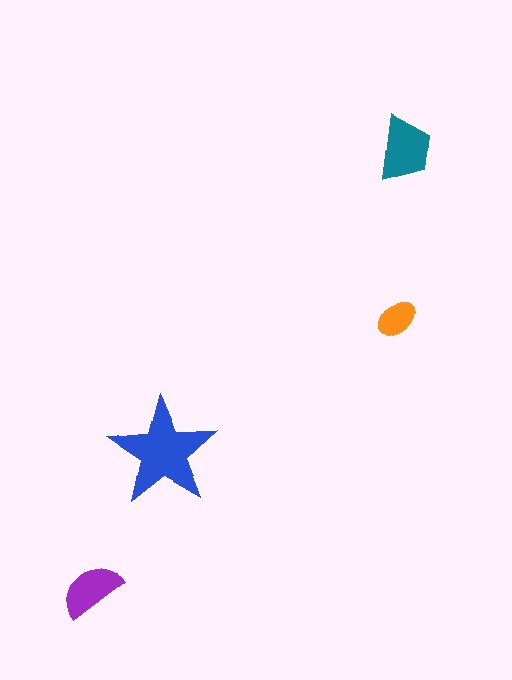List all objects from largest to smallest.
The blue star, the teal trapezoid, the purple semicircle, the orange ellipse.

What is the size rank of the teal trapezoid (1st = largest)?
2nd.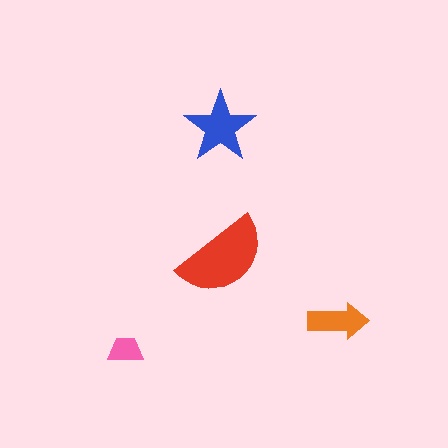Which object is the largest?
The red semicircle.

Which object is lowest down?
The pink trapezoid is bottommost.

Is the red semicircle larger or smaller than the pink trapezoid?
Larger.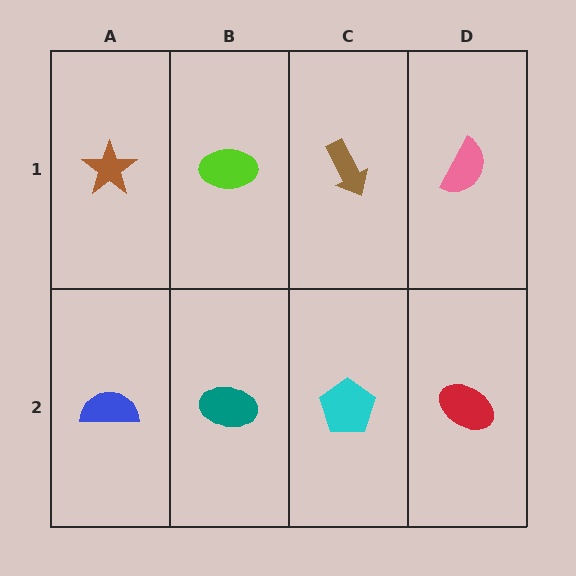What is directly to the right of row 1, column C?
A pink semicircle.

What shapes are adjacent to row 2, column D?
A pink semicircle (row 1, column D), a cyan pentagon (row 2, column C).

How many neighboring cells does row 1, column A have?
2.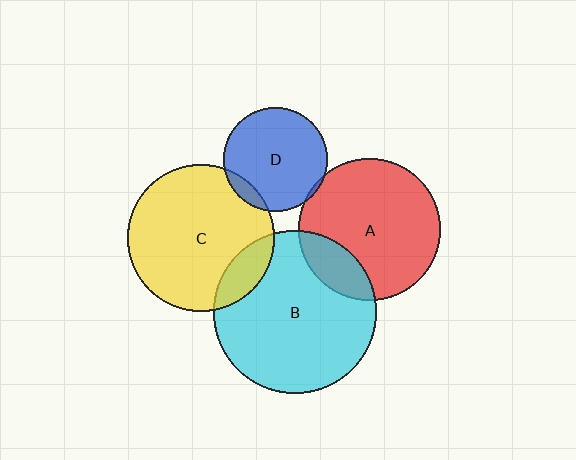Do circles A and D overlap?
Yes.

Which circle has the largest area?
Circle B (cyan).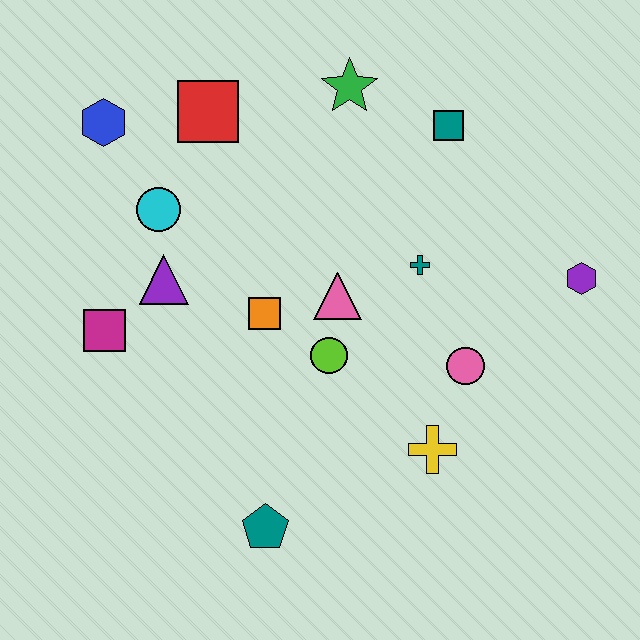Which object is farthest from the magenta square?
The purple hexagon is farthest from the magenta square.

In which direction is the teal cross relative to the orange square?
The teal cross is to the right of the orange square.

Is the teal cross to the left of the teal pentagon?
No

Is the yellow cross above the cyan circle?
No